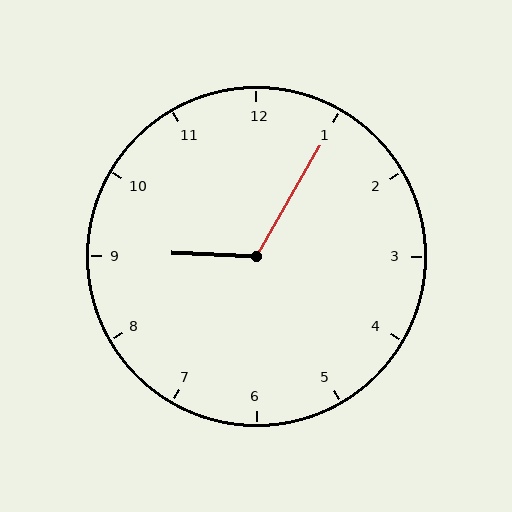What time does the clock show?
9:05.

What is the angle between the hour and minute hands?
Approximately 118 degrees.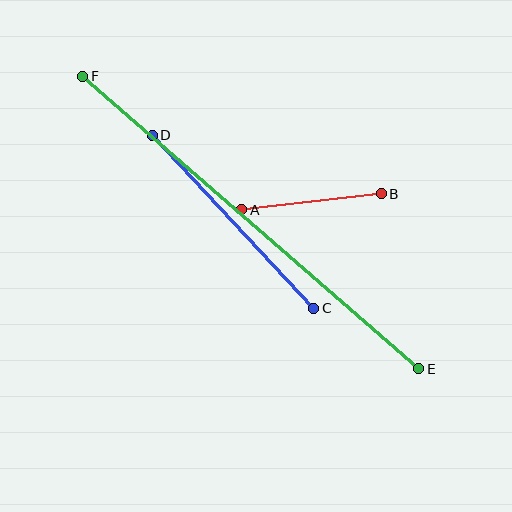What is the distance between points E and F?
The distance is approximately 446 pixels.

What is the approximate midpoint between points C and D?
The midpoint is at approximately (233, 222) pixels.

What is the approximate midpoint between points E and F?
The midpoint is at approximately (251, 222) pixels.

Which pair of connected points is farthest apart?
Points E and F are farthest apart.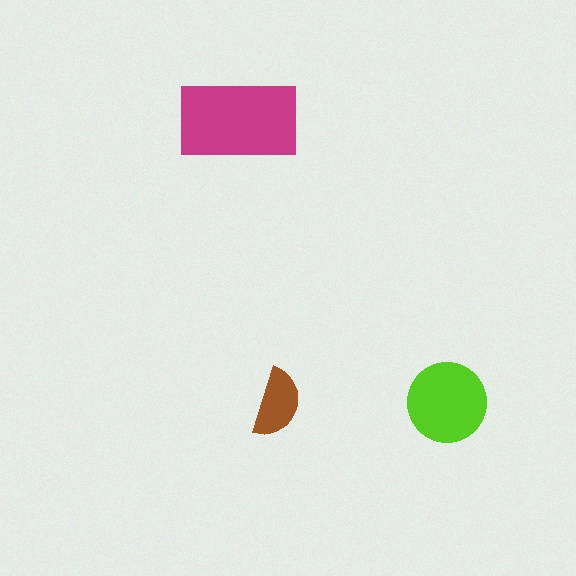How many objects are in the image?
There are 3 objects in the image.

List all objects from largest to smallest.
The magenta rectangle, the lime circle, the brown semicircle.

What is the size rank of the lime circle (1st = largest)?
2nd.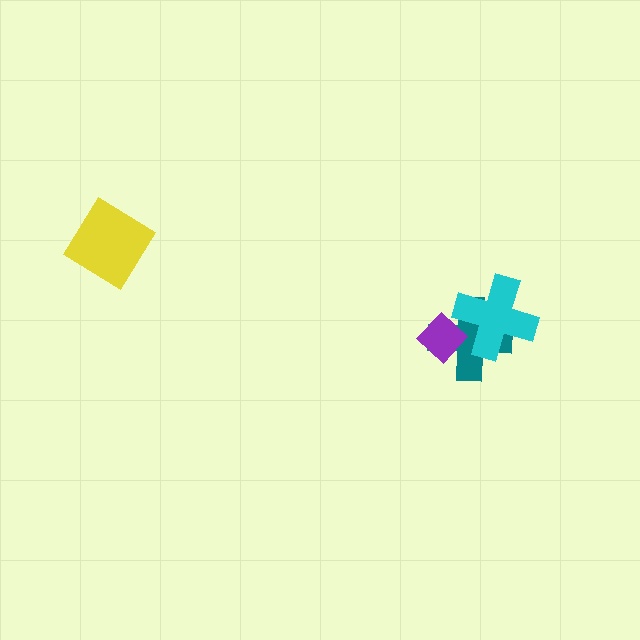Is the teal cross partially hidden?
Yes, it is partially covered by another shape.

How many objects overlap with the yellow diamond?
0 objects overlap with the yellow diamond.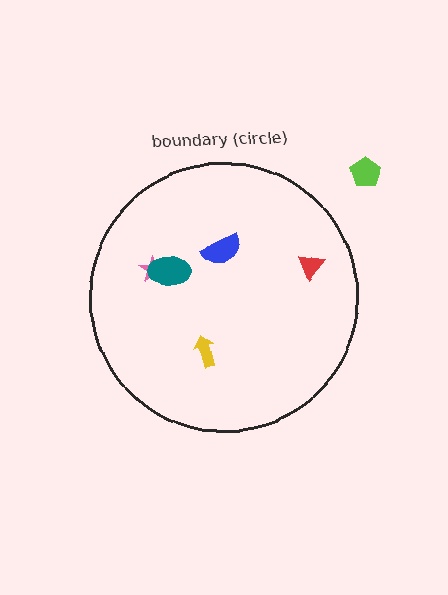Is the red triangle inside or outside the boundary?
Inside.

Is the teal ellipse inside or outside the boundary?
Inside.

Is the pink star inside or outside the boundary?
Inside.